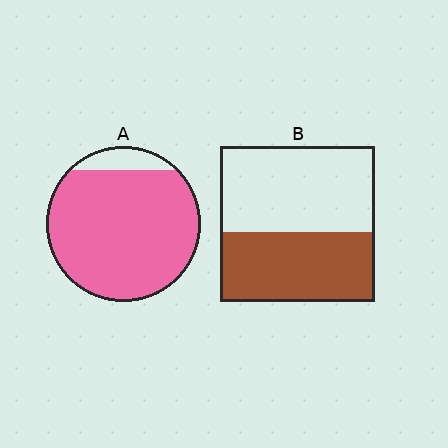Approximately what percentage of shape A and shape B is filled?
A is approximately 90% and B is approximately 45%.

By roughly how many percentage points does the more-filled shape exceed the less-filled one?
By roughly 45 percentage points (A over B).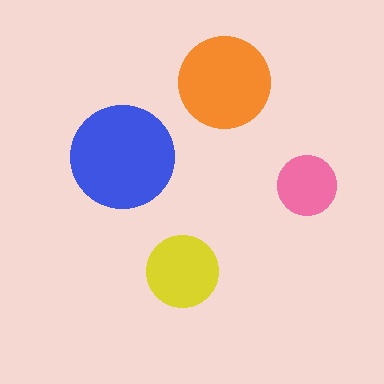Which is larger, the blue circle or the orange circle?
The blue one.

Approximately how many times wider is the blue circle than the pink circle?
About 1.5 times wider.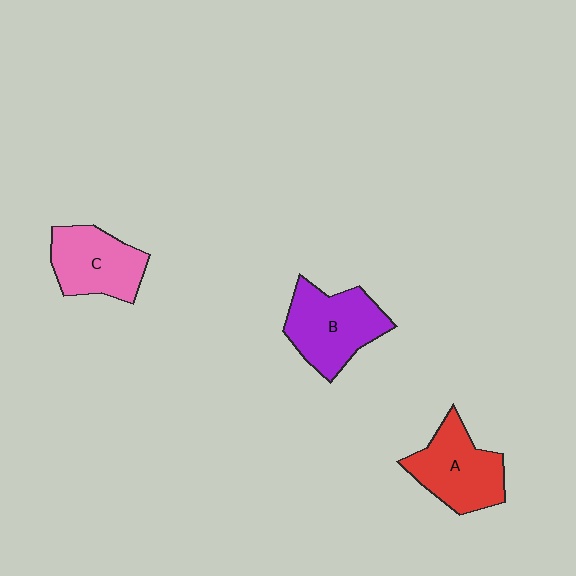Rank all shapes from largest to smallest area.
From largest to smallest: B (purple), A (red), C (pink).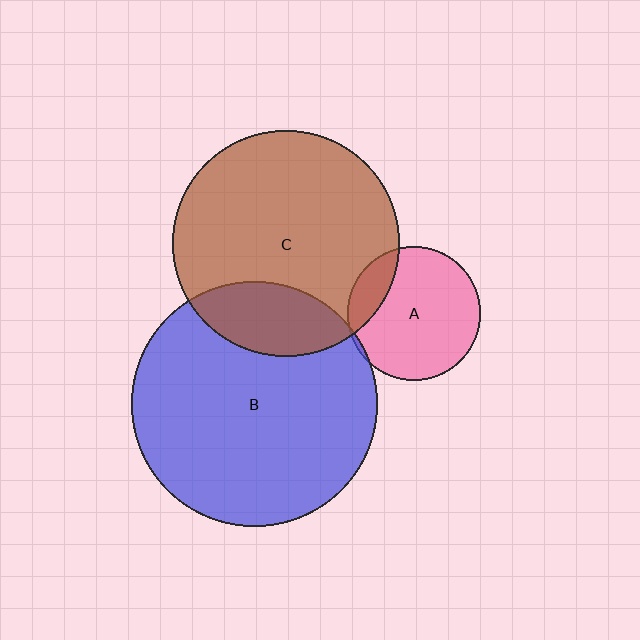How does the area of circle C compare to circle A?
Approximately 2.9 times.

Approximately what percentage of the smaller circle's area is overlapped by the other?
Approximately 5%.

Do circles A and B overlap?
Yes.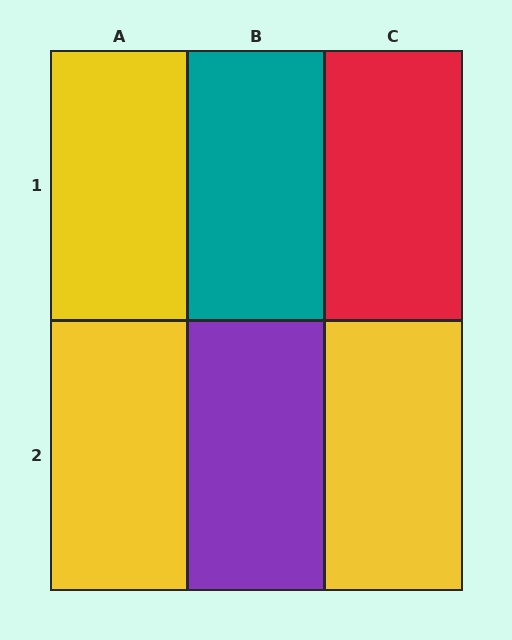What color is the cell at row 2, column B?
Purple.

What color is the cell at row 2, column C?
Yellow.